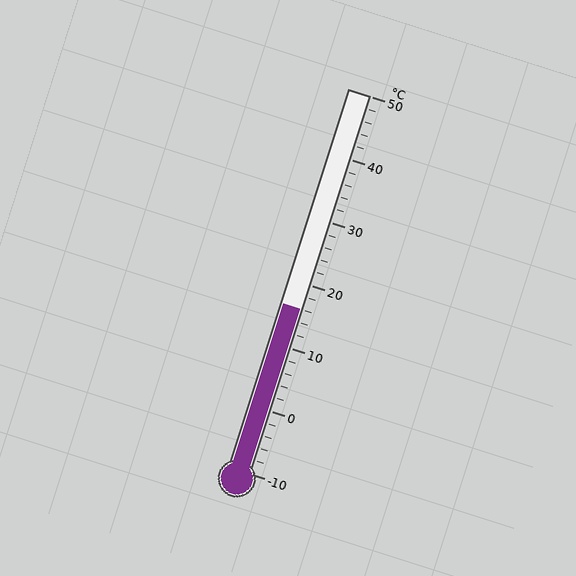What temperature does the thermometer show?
The thermometer shows approximately 16°C.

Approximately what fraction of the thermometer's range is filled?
The thermometer is filled to approximately 45% of its range.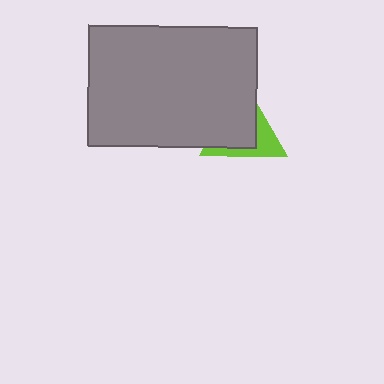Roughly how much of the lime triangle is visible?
A small part of it is visible (roughly 38%).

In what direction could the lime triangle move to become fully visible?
The lime triangle could move toward the lower-right. That would shift it out from behind the gray rectangle entirely.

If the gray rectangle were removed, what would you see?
You would see the complete lime triangle.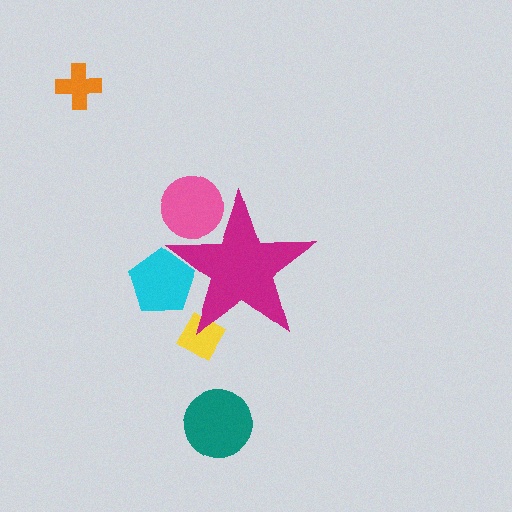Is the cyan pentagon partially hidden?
Yes, the cyan pentagon is partially hidden behind the magenta star.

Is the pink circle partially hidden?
Yes, the pink circle is partially hidden behind the magenta star.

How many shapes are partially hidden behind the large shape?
3 shapes are partially hidden.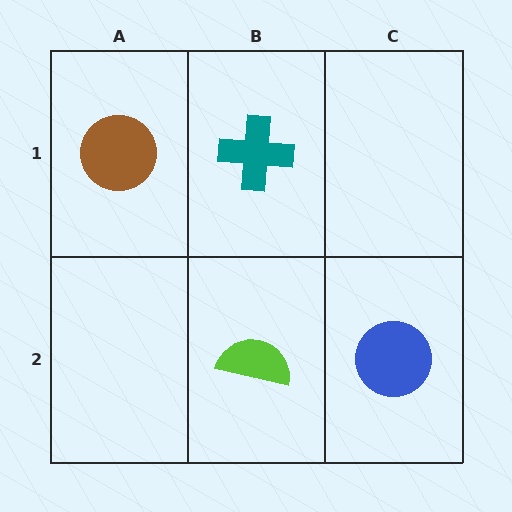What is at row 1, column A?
A brown circle.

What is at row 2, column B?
A lime semicircle.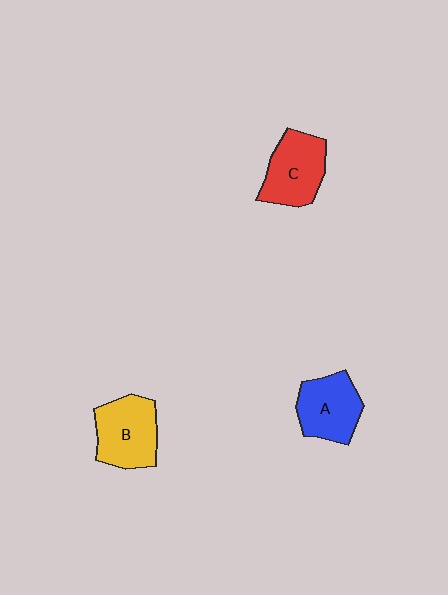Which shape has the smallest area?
Shape A (blue).